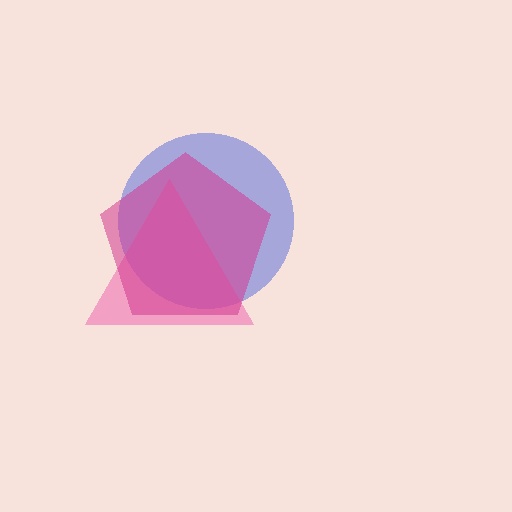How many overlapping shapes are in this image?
There are 3 overlapping shapes in the image.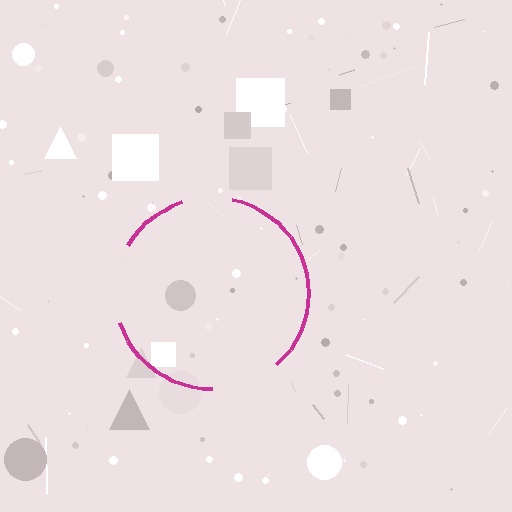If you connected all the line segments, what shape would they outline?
They would outline a circle.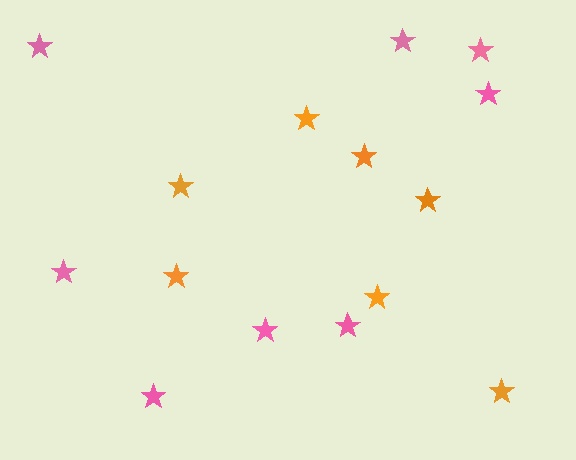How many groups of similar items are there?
There are 2 groups: one group of pink stars (8) and one group of orange stars (7).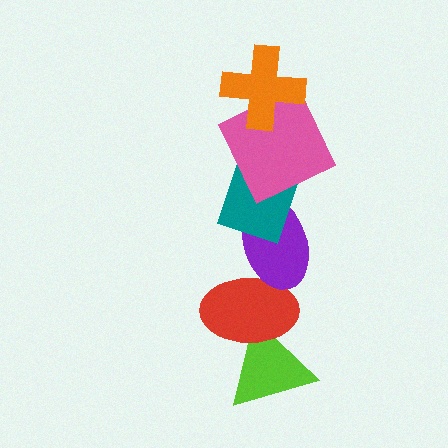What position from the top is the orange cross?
The orange cross is 1st from the top.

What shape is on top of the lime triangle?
The red ellipse is on top of the lime triangle.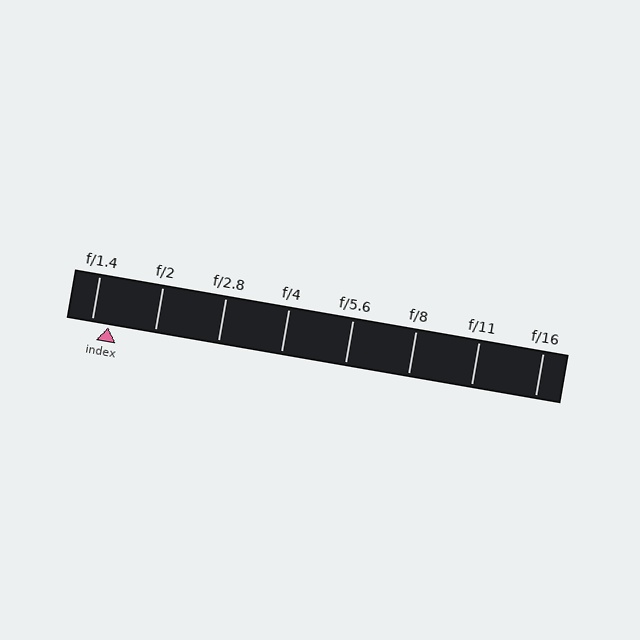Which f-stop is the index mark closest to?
The index mark is closest to f/1.4.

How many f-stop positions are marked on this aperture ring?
There are 8 f-stop positions marked.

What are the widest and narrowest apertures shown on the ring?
The widest aperture shown is f/1.4 and the narrowest is f/16.